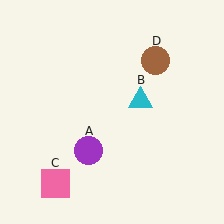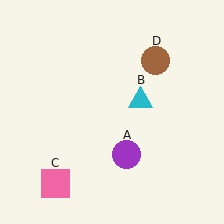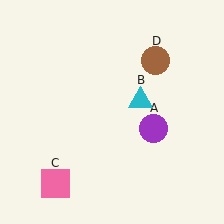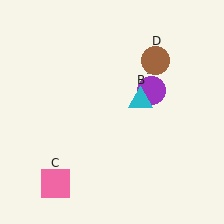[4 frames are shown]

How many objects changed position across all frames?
1 object changed position: purple circle (object A).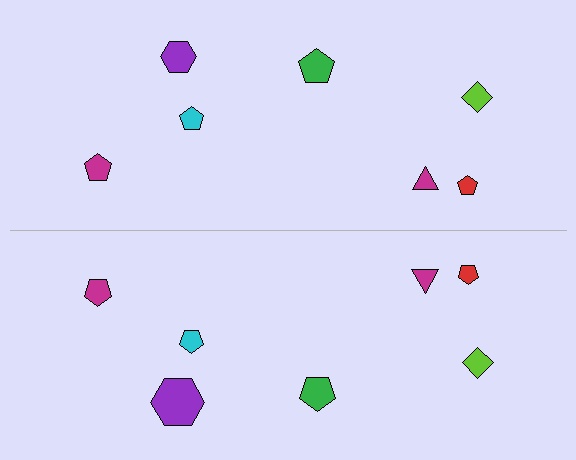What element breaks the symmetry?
The purple hexagon on the bottom side has a different size than its mirror counterpart.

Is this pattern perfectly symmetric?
No, the pattern is not perfectly symmetric. The purple hexagon on the bottom side has a different size than its mirror counterpart.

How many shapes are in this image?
There are 14 shapes in this image.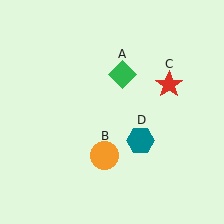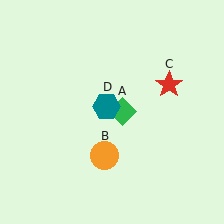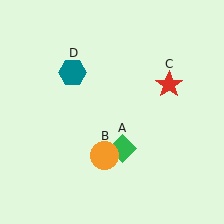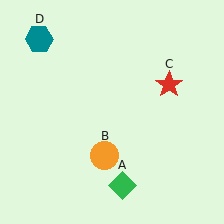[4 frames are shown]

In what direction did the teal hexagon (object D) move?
The teal hexagon (object D) moved up and to the left.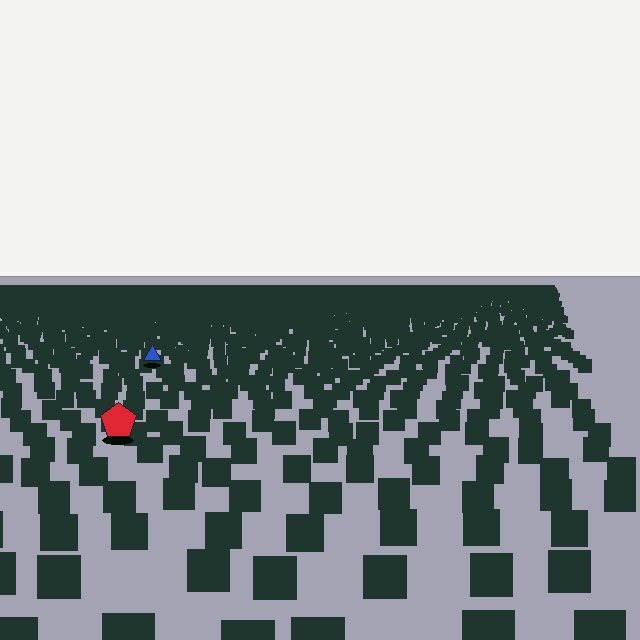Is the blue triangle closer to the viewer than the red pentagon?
No. The red pentagon is closer — you can tell from the texture gradient: the ground texture is coarser near it.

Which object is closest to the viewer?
The red pentagon is closest. The texture marks near it are larger and more spread out.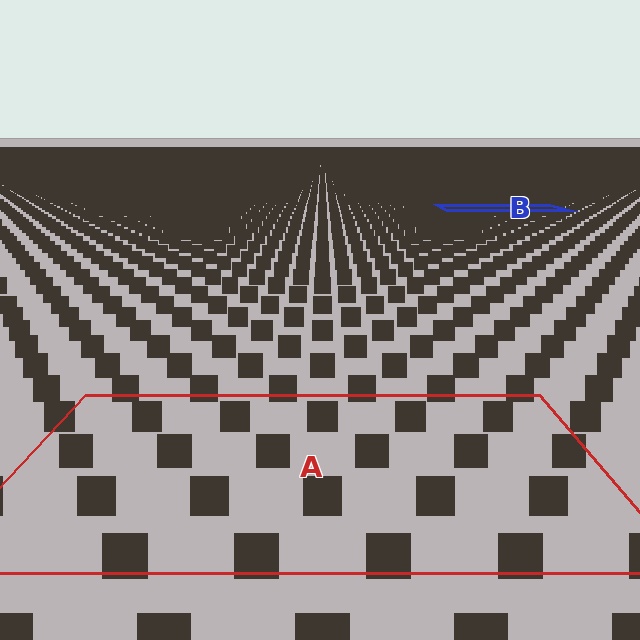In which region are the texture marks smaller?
The texture marks are smaller in region B, because it is farther away.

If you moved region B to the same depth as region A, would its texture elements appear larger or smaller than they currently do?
They would appear larger. At a closer depth, the same texture elements are projected at a bigger on-screen size.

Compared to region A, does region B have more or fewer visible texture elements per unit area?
Region B has more texture elements per unit area — they are packed more densely because it is farther away.